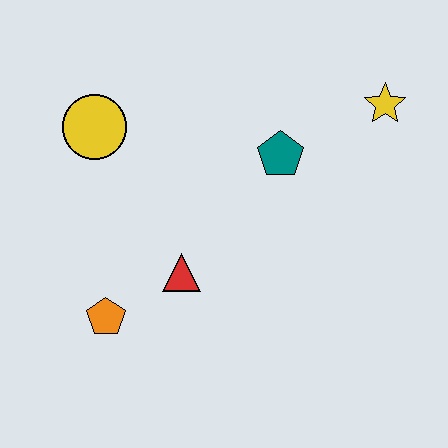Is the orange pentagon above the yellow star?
No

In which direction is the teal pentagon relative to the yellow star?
The teal pentagon is to the left of the yellow star.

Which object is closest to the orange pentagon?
The red triangle is closest to the orange pentagon.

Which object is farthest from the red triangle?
The yellow star is farthest from the red triangle.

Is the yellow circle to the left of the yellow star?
Yes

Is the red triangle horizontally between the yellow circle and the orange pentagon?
No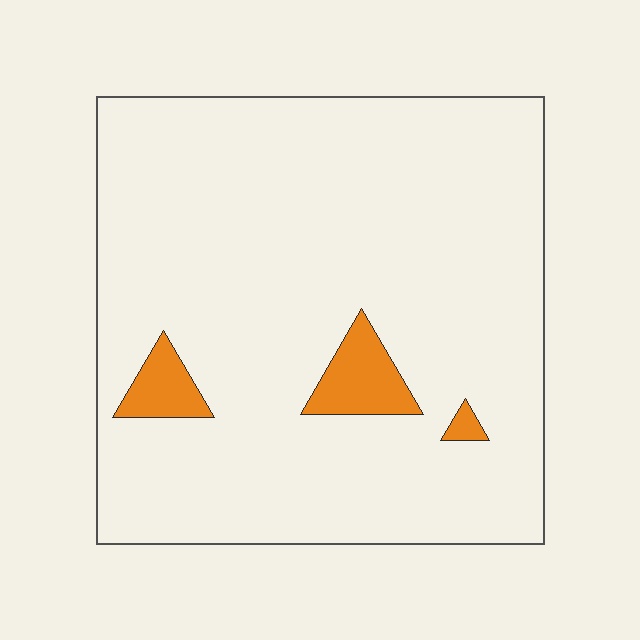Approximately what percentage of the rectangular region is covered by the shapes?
Approximately 5%.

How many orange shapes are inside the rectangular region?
3.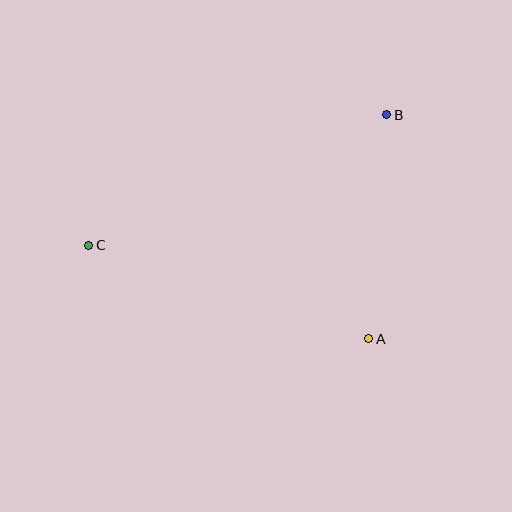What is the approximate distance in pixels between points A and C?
The distance between A and C is approximately 295 pixels.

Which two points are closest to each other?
Points A and B are closest to each other.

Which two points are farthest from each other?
Points B and C are farthest from each other.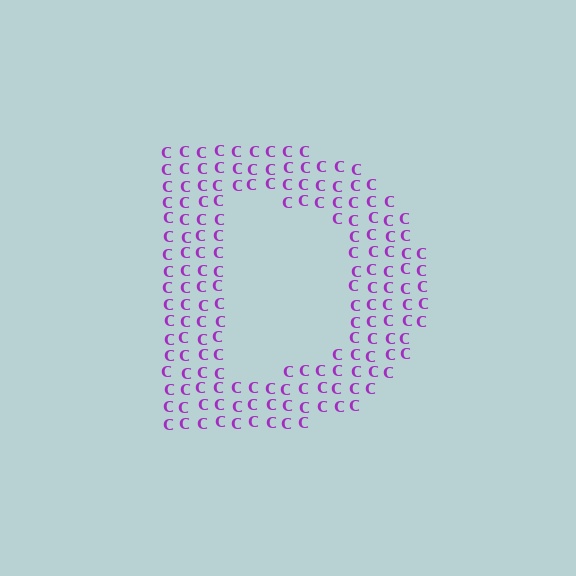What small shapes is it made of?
It is made of small letter C's.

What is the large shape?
The large shape is the letter D.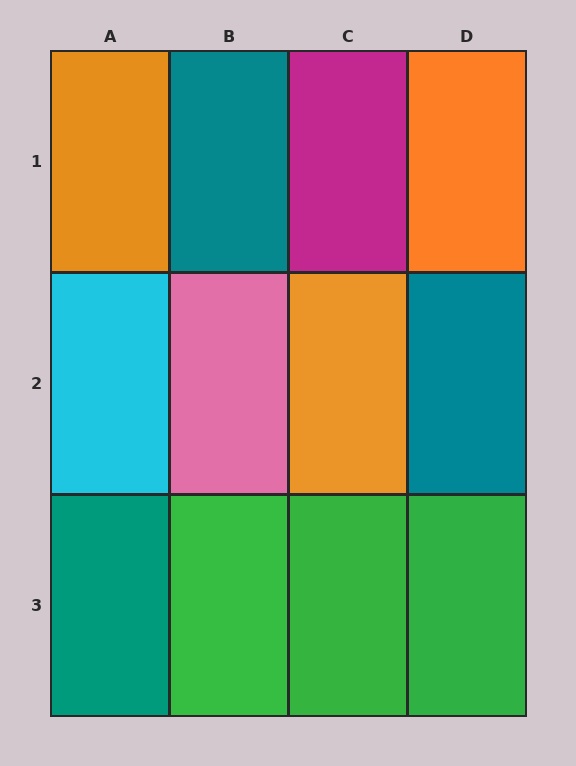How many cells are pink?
1 cell is pink.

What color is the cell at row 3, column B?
Green.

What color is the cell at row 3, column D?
Green.